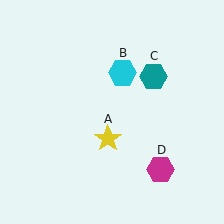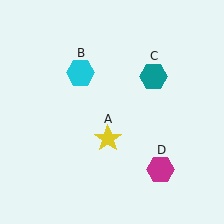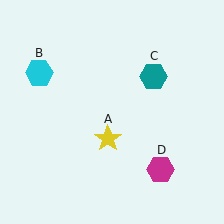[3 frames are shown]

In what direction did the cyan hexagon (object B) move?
The cyan hexagon (object B) moved left.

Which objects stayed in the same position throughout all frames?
Yellow star (object A) and teal hexagon (object C) and magenta hexagon (object D) remained stationary.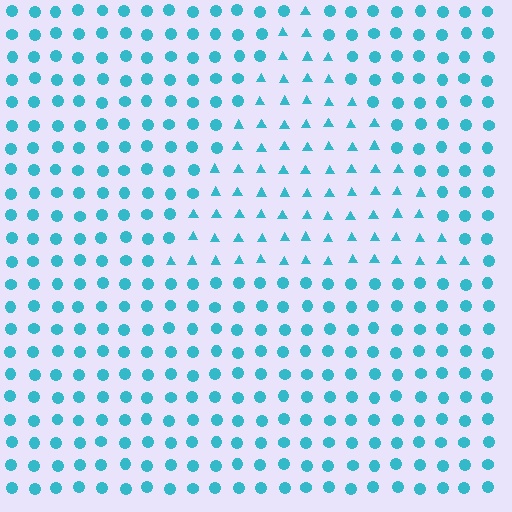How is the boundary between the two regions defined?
The boundary is defined by a change in element shape: triangles inside vs. circles outside. All elements share the same color and spacing.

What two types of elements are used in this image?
The image uses triangles inside the triangle region and circles outside it.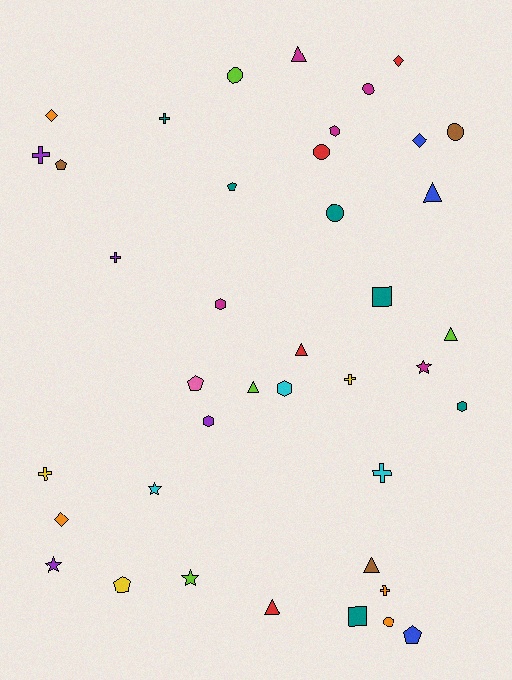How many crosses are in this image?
There are 7 crosses.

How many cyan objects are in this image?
There are 3 cyan objects.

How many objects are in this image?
There are 40 objects.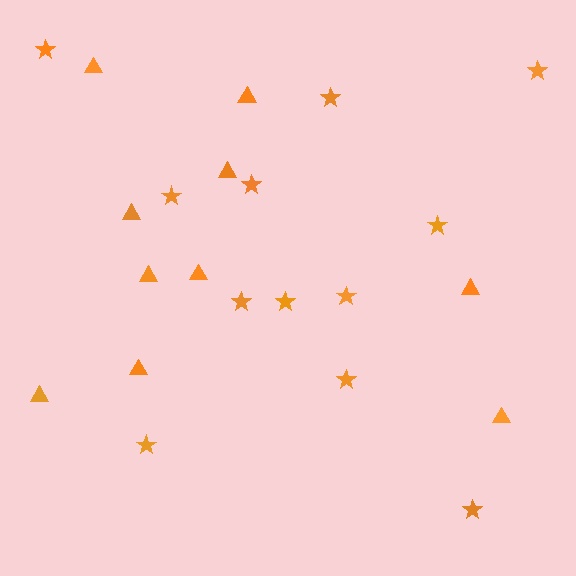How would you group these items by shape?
There are 2 groups: one group of stars (12) and one group of triangles (10).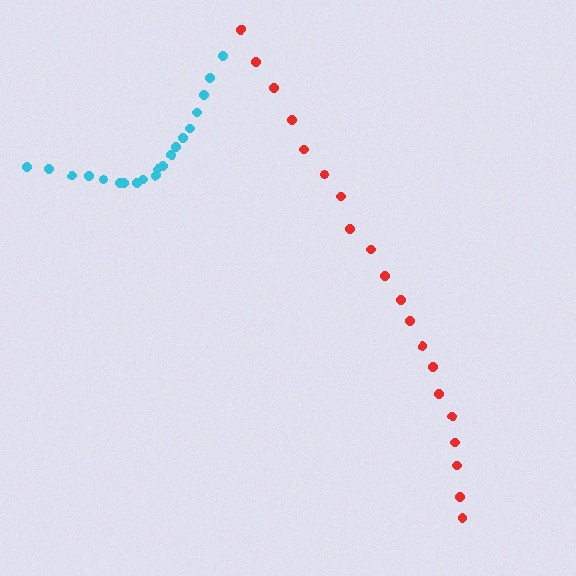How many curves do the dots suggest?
There are 2 distinct paths.